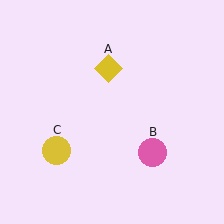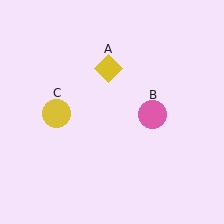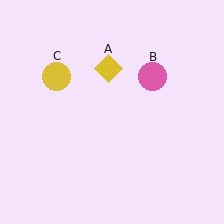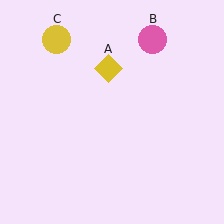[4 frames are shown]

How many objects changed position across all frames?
2 objects changed position: pink circle (object B), yellow circle (object C).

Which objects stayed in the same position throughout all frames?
Yellow diamond (object A) remained stationary.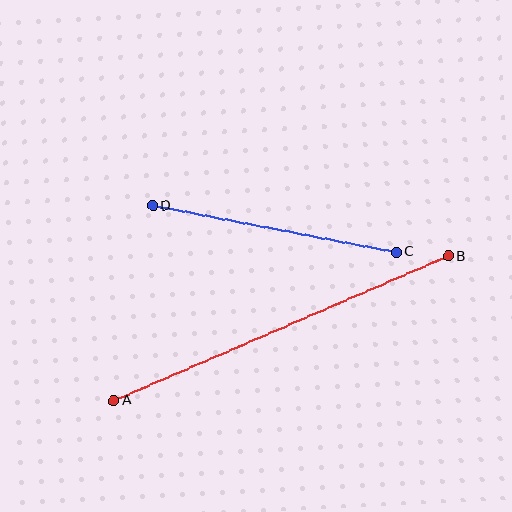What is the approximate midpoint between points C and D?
The midpoint is at approximately (275, 229) pixels.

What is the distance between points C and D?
The distance is approximately 248 pixels.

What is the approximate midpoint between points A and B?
The midpoint is at approximately (281, 328) pixels.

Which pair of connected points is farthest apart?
Points A and B are farthest apart.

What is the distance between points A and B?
The distance is approximately 365 pixels.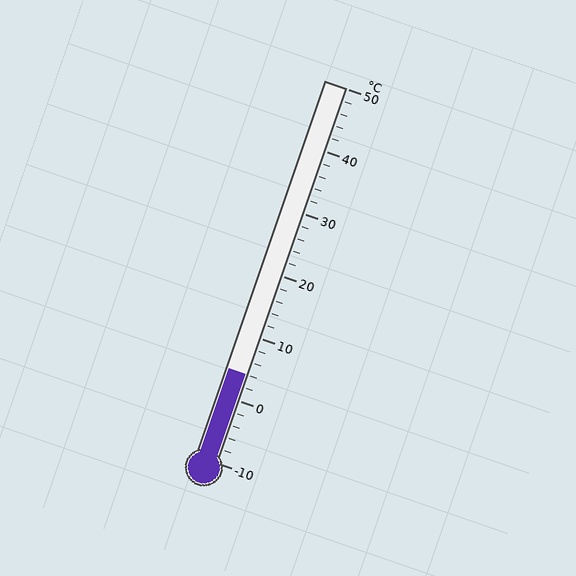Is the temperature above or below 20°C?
The temperature is below 20°C.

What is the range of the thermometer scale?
The thermometer scale ranges from -10°C to 50°C.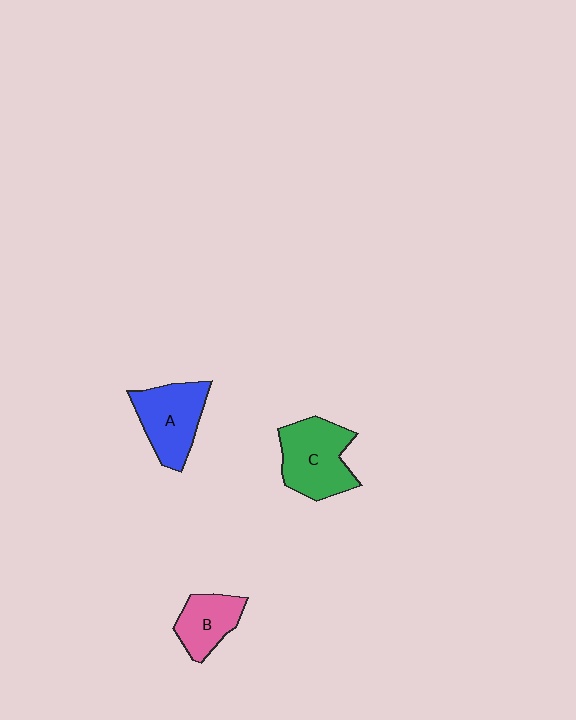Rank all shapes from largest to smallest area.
From largest to smallest: C (green), A (blue), B (pink).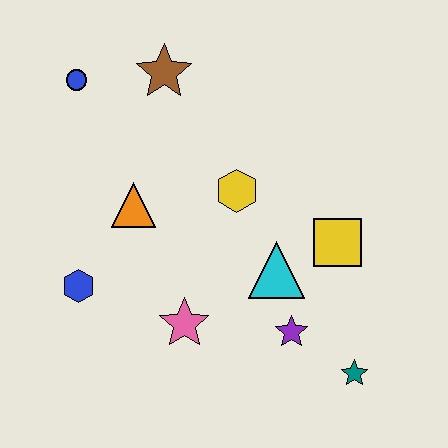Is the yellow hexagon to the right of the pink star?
Yes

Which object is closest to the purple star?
The cyan triangle is closest to the purple star.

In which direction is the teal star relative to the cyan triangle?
The teal star is below the cyan triangle.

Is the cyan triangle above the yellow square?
No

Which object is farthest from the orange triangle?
The teal star is farthest from the orange triangle.